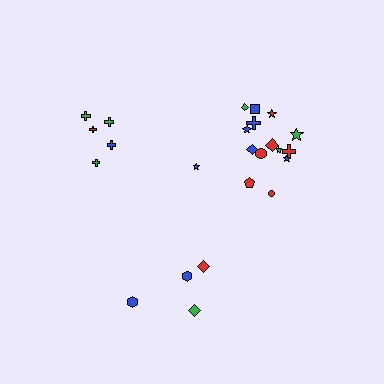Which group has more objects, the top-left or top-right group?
The top-right group.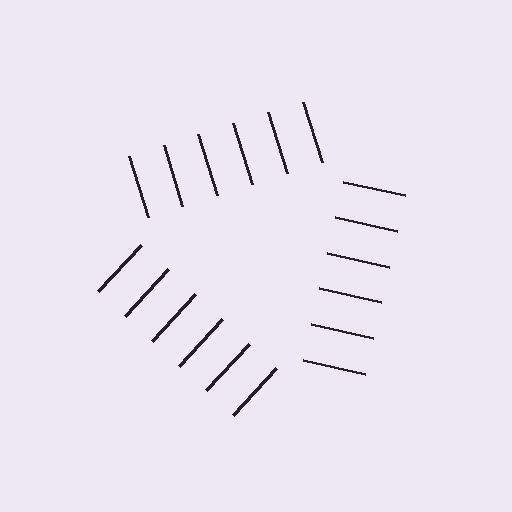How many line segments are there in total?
18 — 6 along each of the 3 edges.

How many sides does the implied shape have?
3 sides — the line-ends trace a triangle.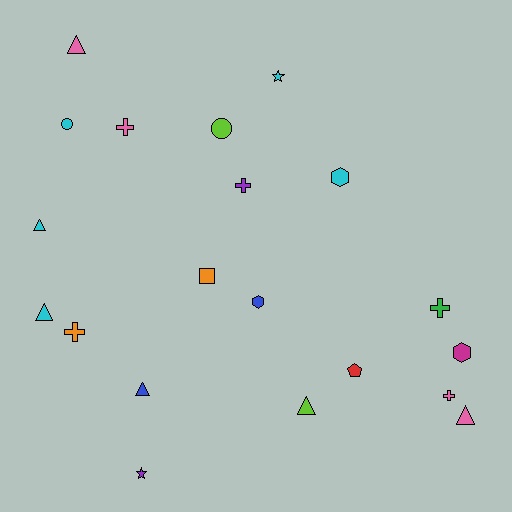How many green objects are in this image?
There is 1 green object.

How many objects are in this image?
There are 20 objects.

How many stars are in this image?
There are 2 stars.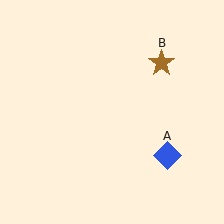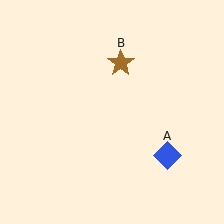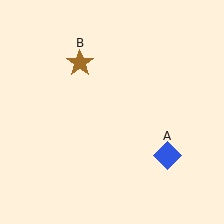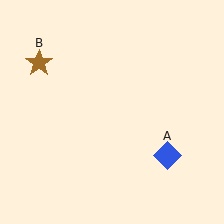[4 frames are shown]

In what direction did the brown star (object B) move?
The brown star (object B) moved left.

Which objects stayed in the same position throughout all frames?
Blue diamond (object A) remained stationary.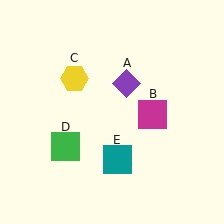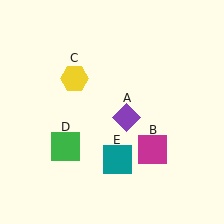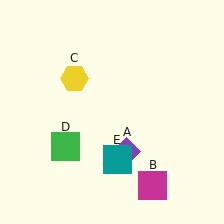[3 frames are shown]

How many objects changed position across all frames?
2 objects changed position: purple diamond (object A), magenta square (object B).